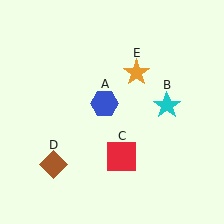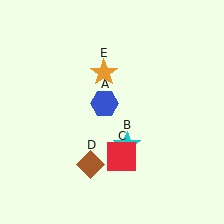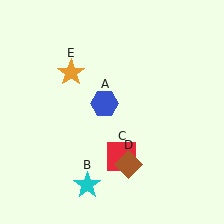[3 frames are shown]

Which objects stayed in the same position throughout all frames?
Blue hexagon (object A) and red square (object C) remained stationary.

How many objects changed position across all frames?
3 objects changed position: cyan star (object B), brown diamond (object D), orange star (object E).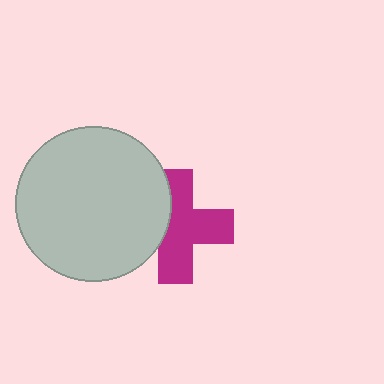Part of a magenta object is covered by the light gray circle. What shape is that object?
It is a cross.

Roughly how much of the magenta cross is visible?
Most of it is visible (roughly 68%).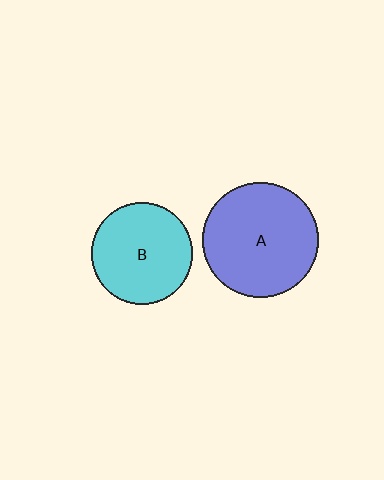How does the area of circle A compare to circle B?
Approximately 1.3 times.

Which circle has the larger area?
Circle A (blue).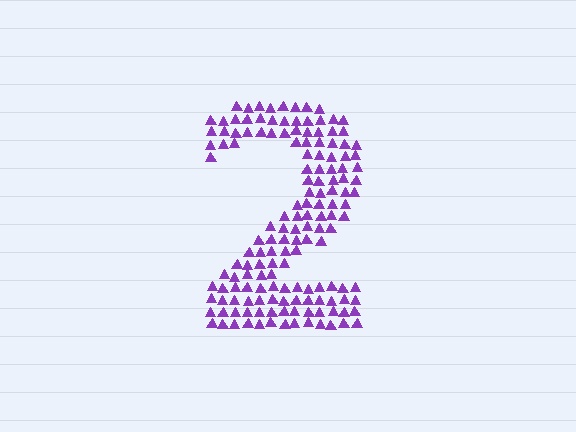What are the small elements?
The small elements are triangles.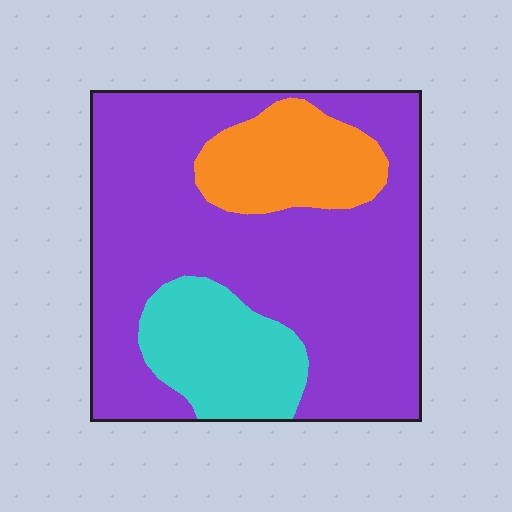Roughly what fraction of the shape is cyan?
Cyan takes up about one sixth (1/6) of the shape.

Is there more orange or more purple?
Purple.